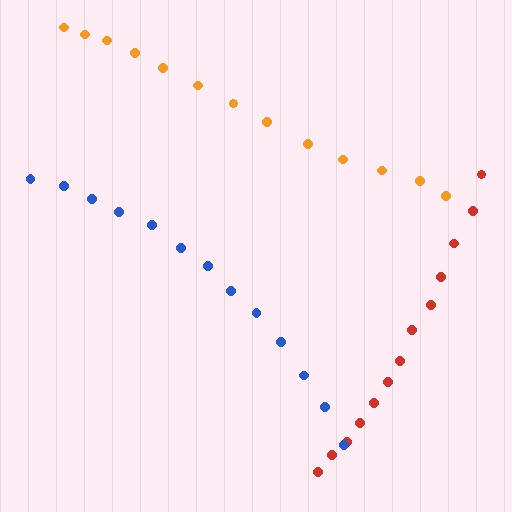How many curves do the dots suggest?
There are 3 distinct paths.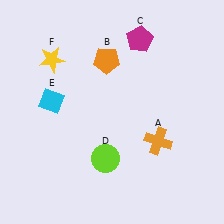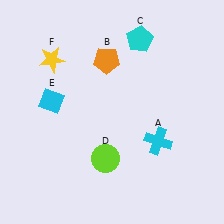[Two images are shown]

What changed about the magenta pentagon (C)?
In Image 1, C is magenta. In Image 2, it changed to cyan.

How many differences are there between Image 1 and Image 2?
There are 2 differences between the two images.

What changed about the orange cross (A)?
In Image 1, A is orange. In Image 2, it changed to cyan.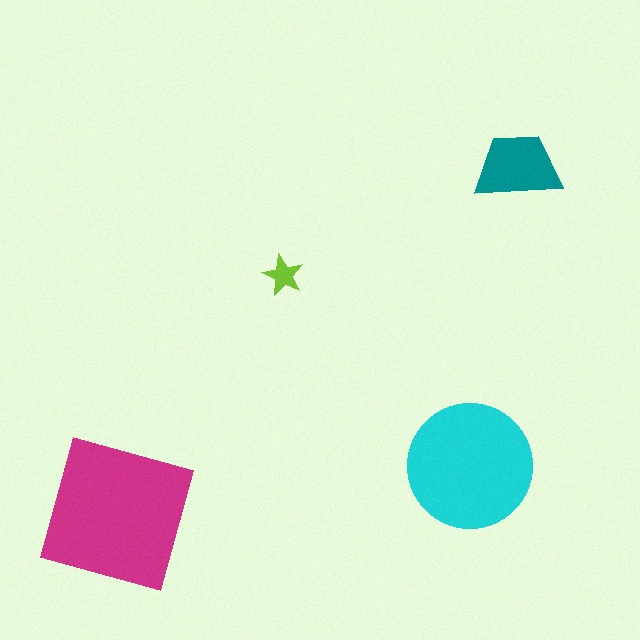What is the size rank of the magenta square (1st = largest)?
1st.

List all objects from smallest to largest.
The lime star, the teal trapezoid, the cyan circle, the magenta square.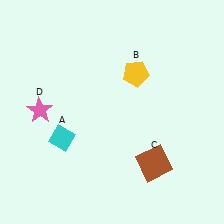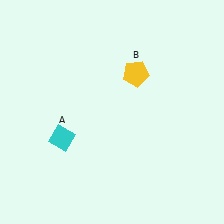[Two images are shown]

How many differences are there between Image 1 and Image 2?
There are 2 differences between the two images.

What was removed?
The brown square (C), the pink star (D) were removed in Image 2.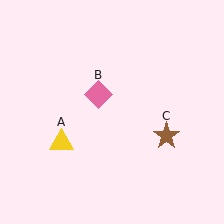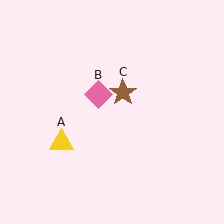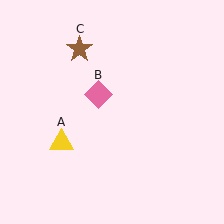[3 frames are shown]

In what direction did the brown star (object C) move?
The brown star (object C) moved up and to the left.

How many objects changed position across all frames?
1 object changed position: brown star (object C).